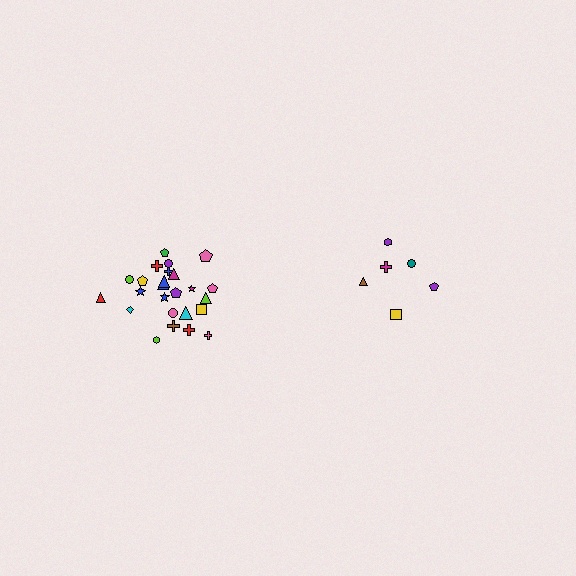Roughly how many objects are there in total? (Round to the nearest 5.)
Roughly 30 objects in total.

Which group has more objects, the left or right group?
The left group.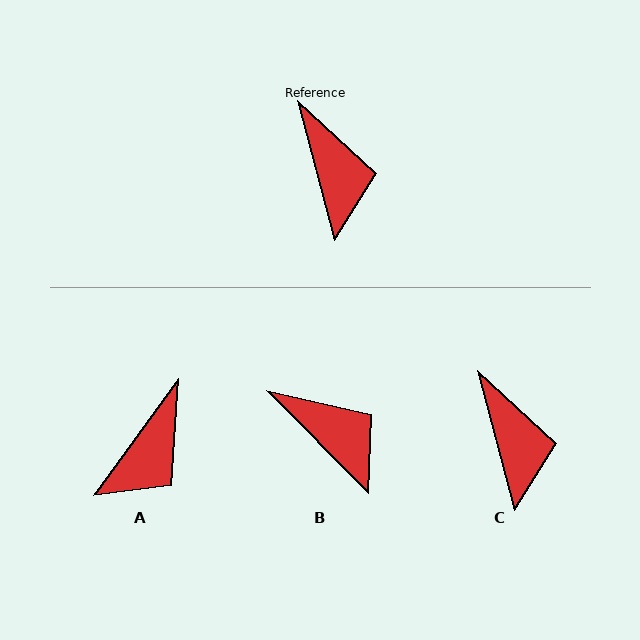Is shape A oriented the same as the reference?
No, it is off by about 51 degrees.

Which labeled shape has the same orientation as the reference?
C.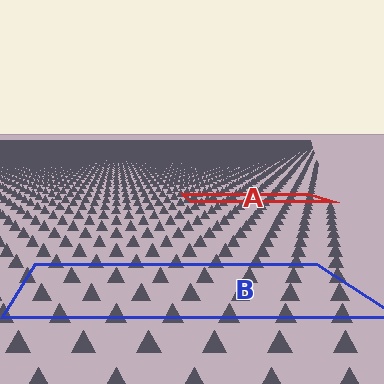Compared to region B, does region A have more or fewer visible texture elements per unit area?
Region A has more texture elements per unit area — they are packed more densely because it is farther away.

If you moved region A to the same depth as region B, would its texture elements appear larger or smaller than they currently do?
They would appear larger. At a closer depth, the same texture elements are projected at a bigger on-screen size.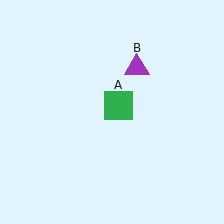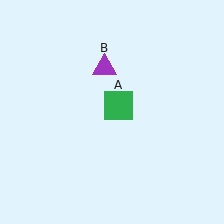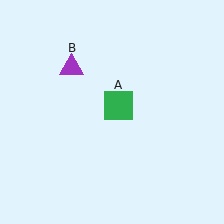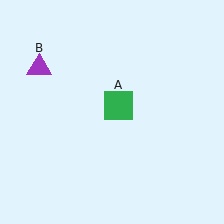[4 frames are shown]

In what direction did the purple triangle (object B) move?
The purple triangle (object B) moved left.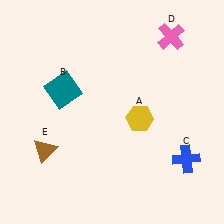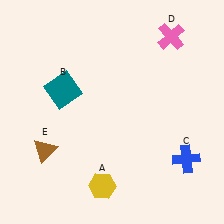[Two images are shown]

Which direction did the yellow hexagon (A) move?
The yellow hexagon (A) moved down.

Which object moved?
The yellow hexagon (A) moved down.